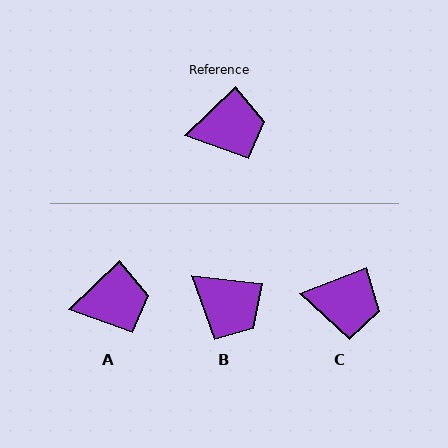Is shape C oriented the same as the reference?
No, it is off by about 23 degrees.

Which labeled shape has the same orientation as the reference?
A.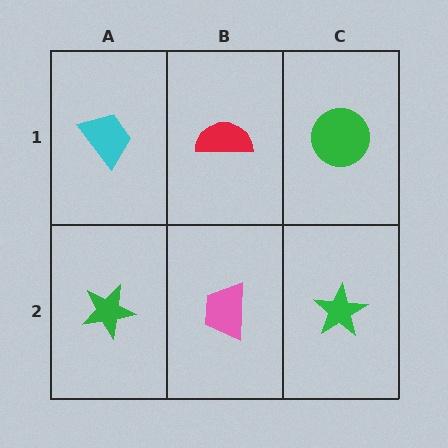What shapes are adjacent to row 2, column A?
A cyan trapezoid (row 1, column A), a pink trapezoid (row 2, column B).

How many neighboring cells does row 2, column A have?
2.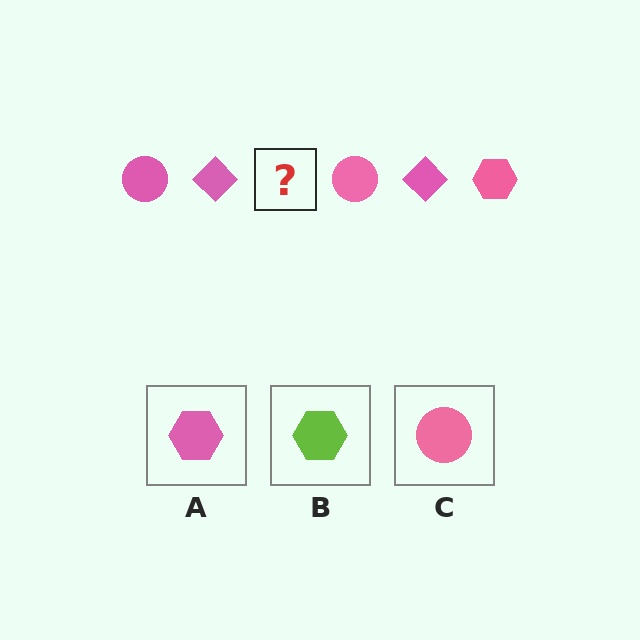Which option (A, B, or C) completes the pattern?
A.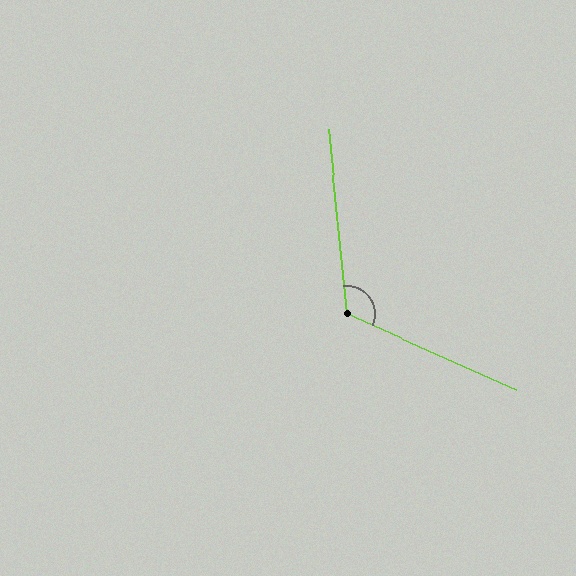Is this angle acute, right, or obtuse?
It is obtuse.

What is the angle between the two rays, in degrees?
Approximately 120 degrees.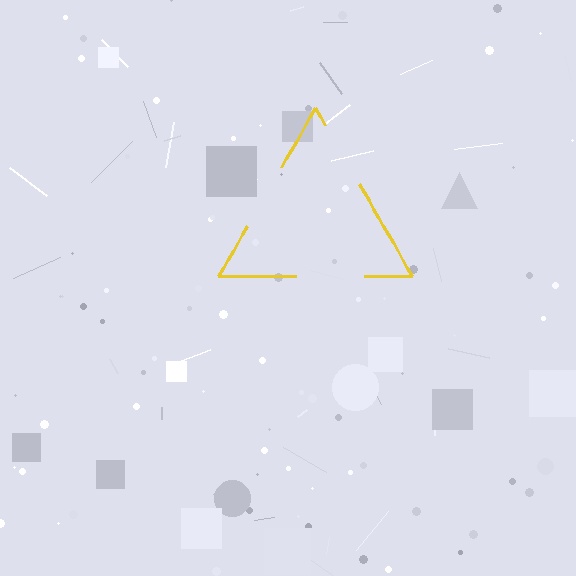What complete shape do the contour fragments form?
The contour fragments form a triangle.